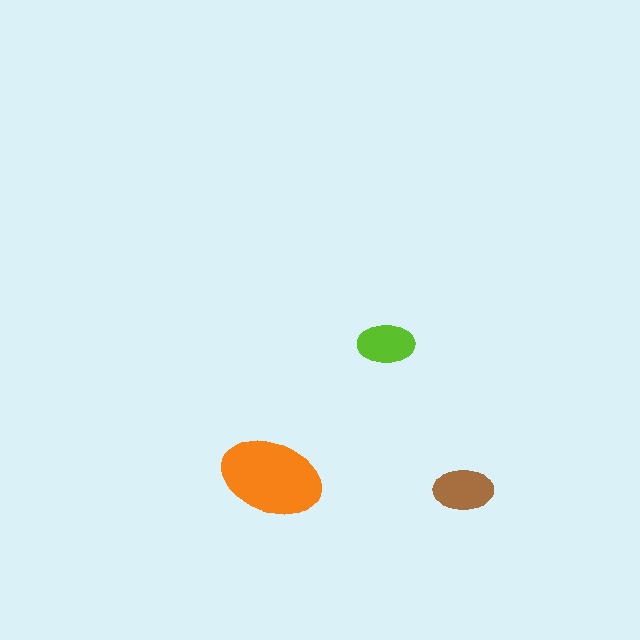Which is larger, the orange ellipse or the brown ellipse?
The orange one.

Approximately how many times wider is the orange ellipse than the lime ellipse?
About 2 times wider.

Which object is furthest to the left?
The orange ellipse is leftmost.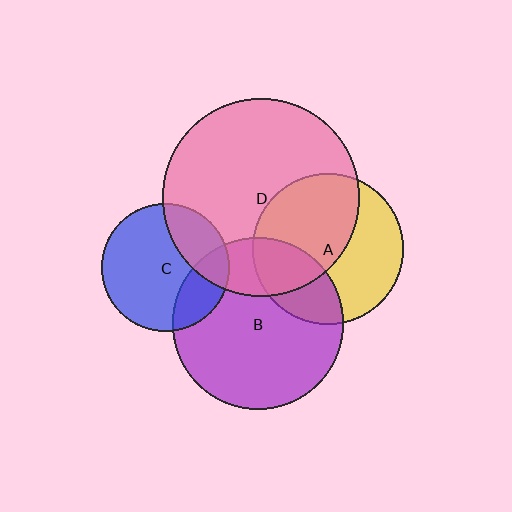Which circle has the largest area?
Circle D (pink).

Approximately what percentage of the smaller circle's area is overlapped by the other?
Approximately 25%.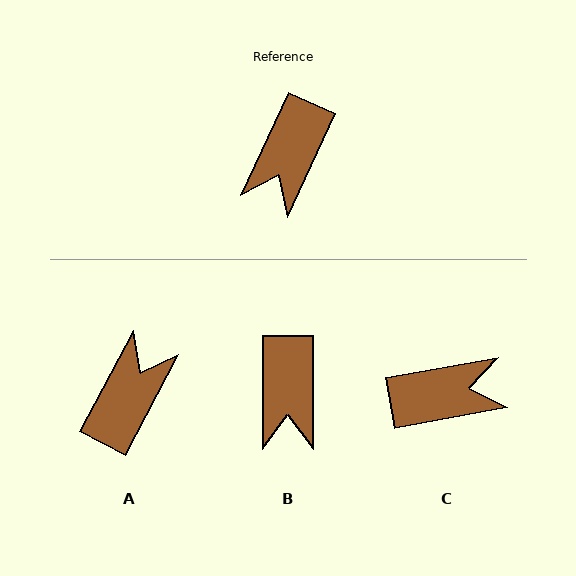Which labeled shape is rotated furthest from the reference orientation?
A, about 177 degrees away.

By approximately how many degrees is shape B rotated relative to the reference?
Approximately 25 degrees counter-clockwise.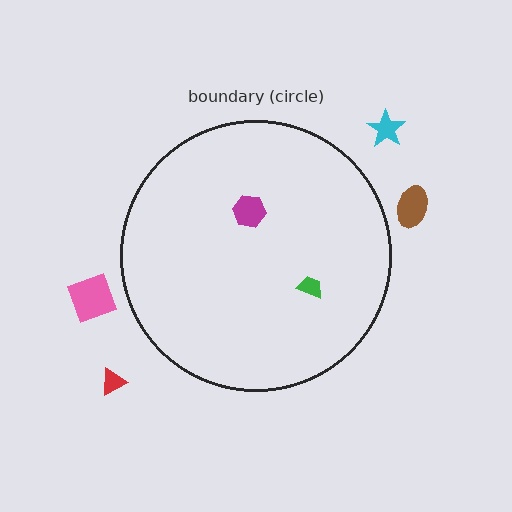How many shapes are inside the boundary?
2 inside, 4 outside.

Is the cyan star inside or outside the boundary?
Outside.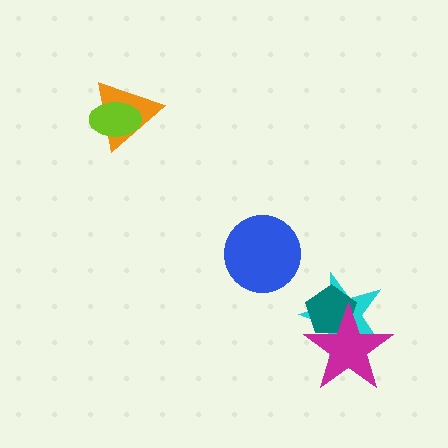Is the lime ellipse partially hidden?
No, no other shape covers it.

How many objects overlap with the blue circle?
0 objects overlap with the blue circle.